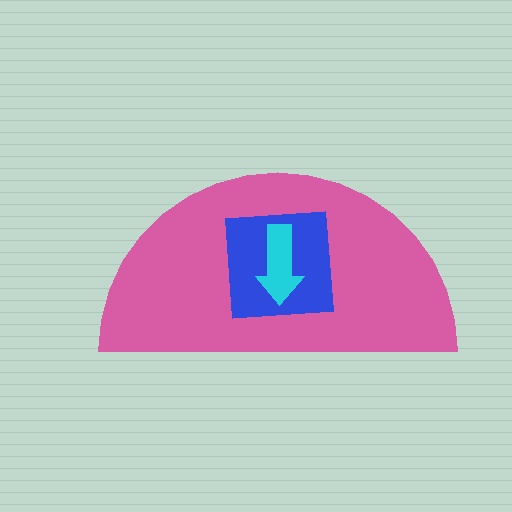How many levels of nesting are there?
3.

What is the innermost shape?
The cyan arrow.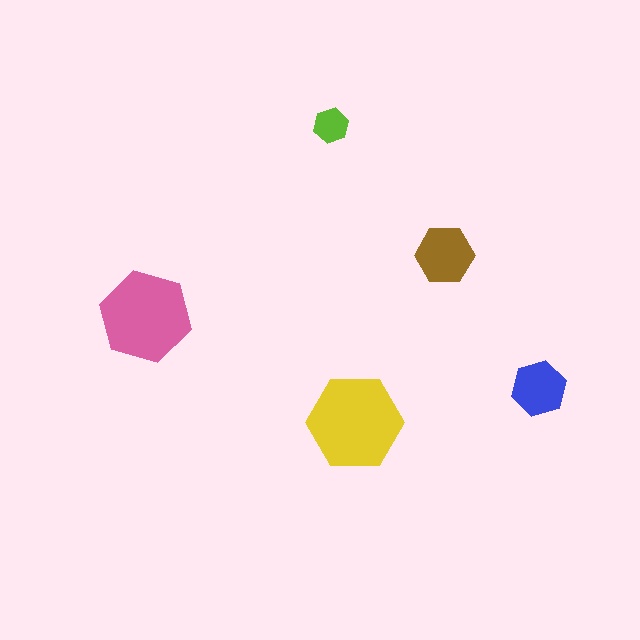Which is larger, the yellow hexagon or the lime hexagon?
The yellow one.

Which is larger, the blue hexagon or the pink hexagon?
The pink one.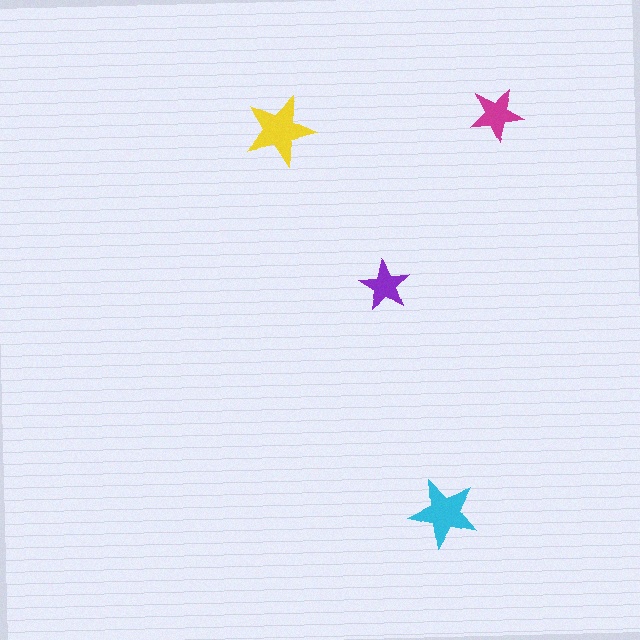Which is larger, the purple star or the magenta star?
The magenta one.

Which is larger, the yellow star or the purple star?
The yellow one.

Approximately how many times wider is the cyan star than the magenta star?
About 1.5 times wider.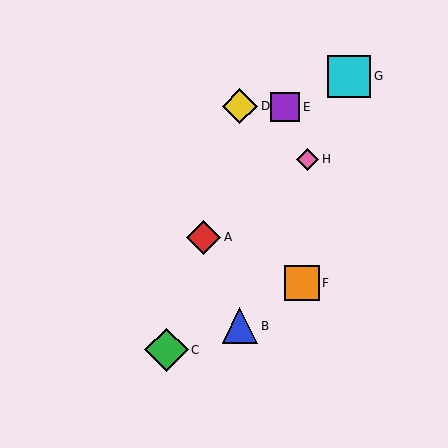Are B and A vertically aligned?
No, B is at x≈240 and A is at x≈204.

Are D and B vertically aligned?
Yes, both are at x≈240.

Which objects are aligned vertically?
Objects B, D are aligned vertically.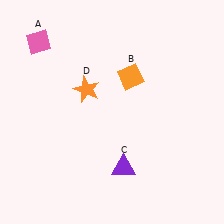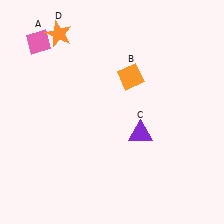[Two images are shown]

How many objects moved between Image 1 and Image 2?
2 objects moved between the two images.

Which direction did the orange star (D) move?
The orange star (D) moved up.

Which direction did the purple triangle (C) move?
The purple triangle (C) moved up.